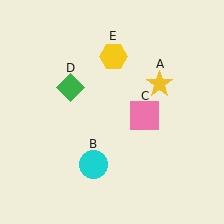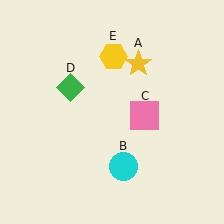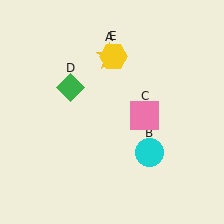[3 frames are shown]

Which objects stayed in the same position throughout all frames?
Pink square (object C) and green diamond (object D) and yellow hexagon (object E) remained stationary.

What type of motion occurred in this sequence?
The yellow star (object A), cyan circle (object B) rotated counterclockwise around the center of the scene.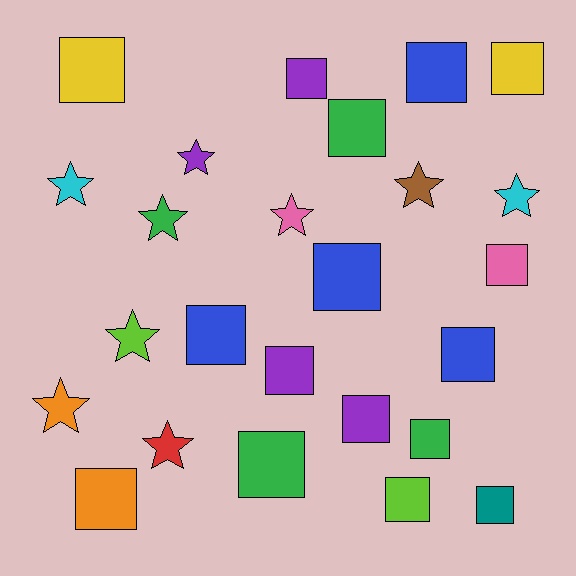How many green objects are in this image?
There are 4 green objects.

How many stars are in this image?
There are 9 stars.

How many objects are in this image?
There are 25 objects.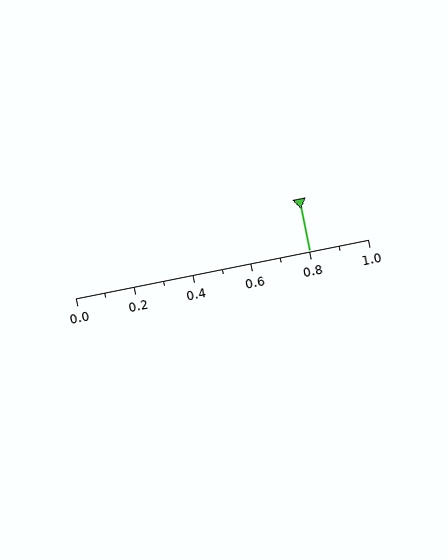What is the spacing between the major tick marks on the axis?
The major ticks are spaced 0.2 apart.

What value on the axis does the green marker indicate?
The marker indicates approximately 0.8.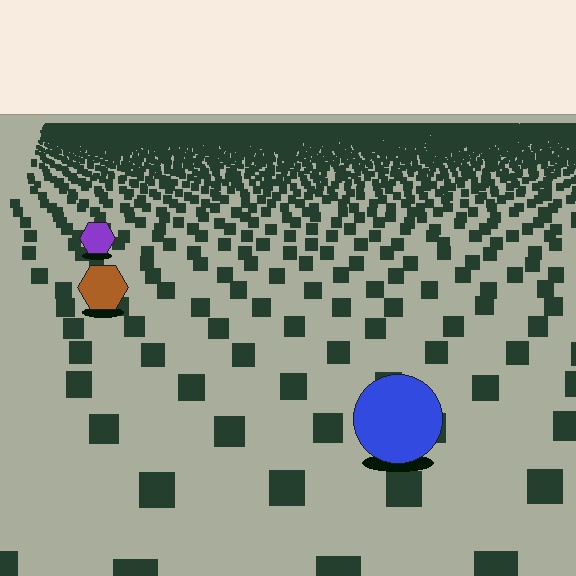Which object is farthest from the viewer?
The purple hexagon is farthest from the viewer. It appears smaller and the ground texture around it is denser.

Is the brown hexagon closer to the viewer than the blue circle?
No. The blue circle is closer — you can tell from the texture gradient: the ground texture is coarser near it.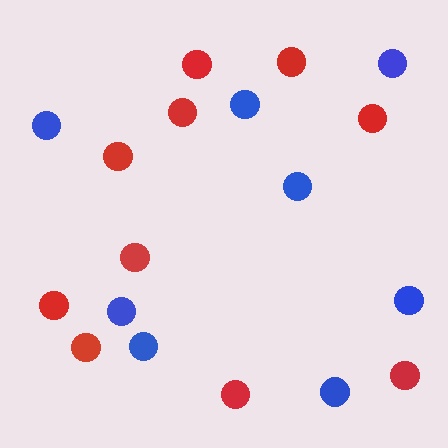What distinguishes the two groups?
There are 2 groups: one group of red circles (10) and one group of blue circles (8).